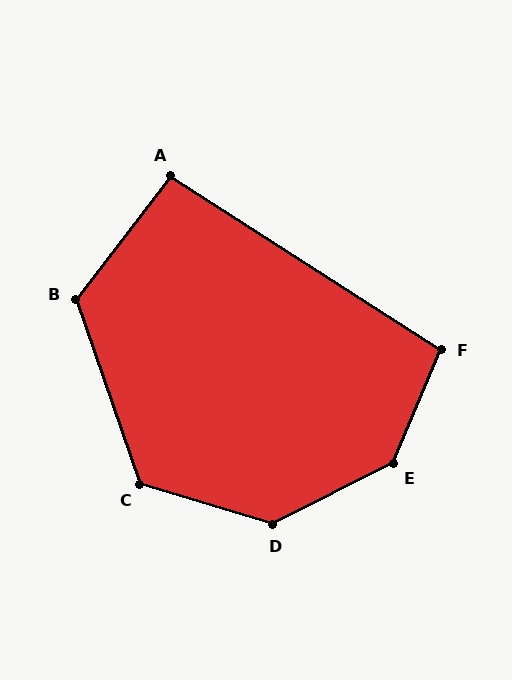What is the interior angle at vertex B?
Approximately 123 degrees (obtuse).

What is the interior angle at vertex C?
Approximately 126 degrees (obtuse).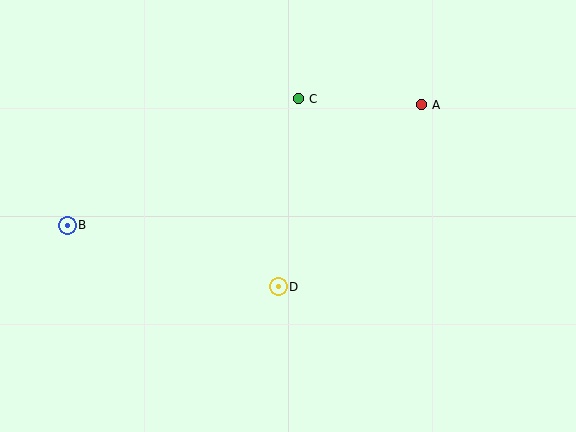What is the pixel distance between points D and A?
The distance between D and A is 231 pixels.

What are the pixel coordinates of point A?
Point A is at (421, 105).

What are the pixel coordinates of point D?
Point D is at (278, 287).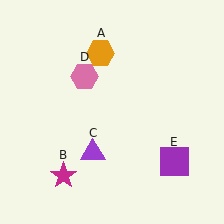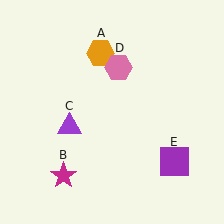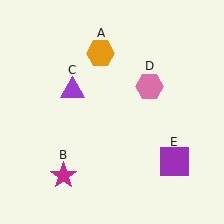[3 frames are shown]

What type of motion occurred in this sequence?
The purple triangle (object C), pink hexagon (object D) rotated clockwise around the center of the scene.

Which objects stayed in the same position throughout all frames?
Orange hexagon (object A) and magenta star (object B) and purple square (object E) remained stationary.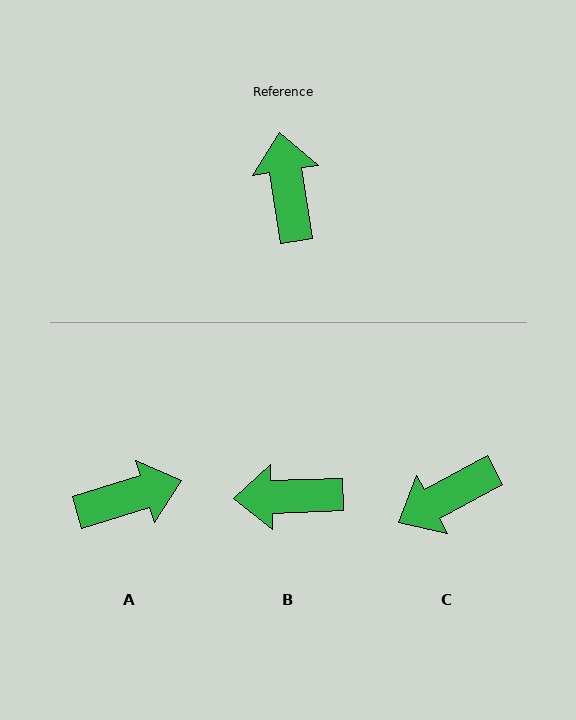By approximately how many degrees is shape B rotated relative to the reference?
Approximately 83 degrees counter-clockwise.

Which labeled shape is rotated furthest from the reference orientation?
C, about 110 degrees away.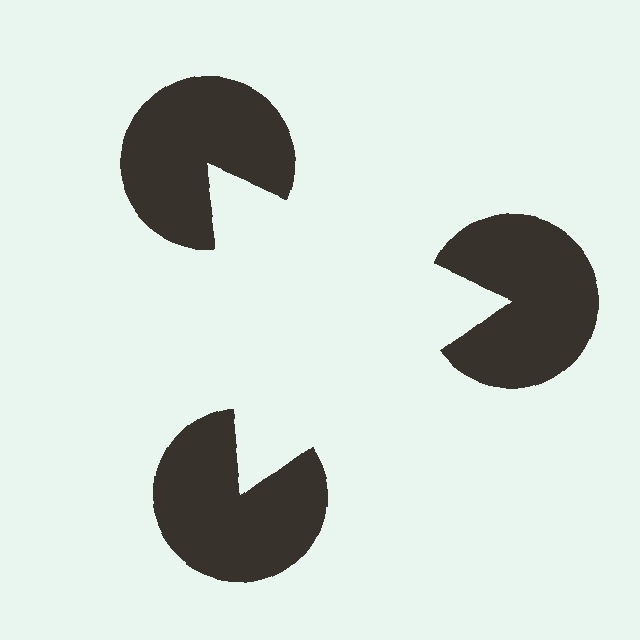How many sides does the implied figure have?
3 sides.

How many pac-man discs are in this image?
There are 3 — one at each vertex of the illusory triangle.